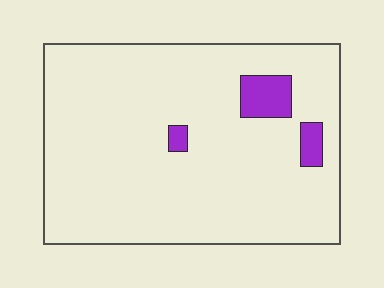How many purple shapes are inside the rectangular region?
3.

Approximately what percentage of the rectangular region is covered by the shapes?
Approximately 5%.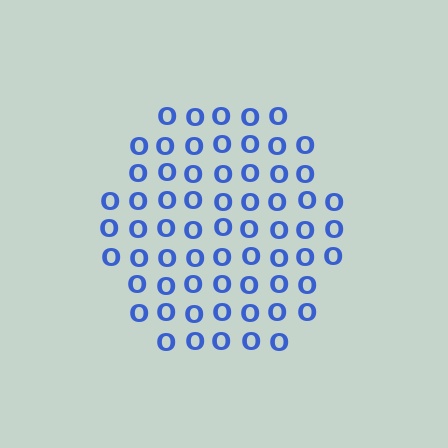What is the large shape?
The large shape is a hexagon.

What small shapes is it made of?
It is made of small letter O's.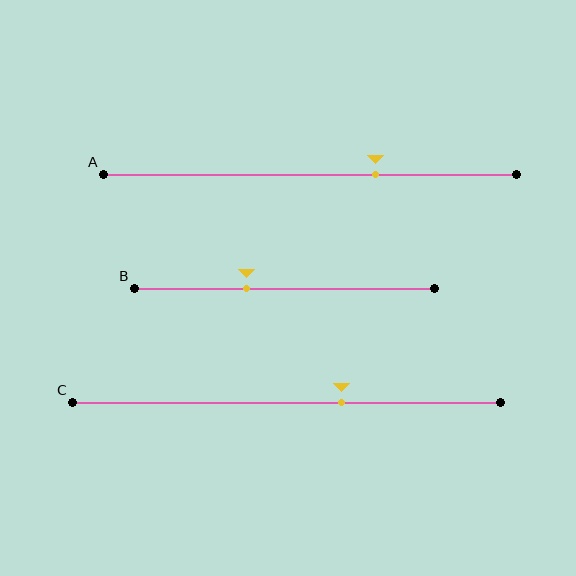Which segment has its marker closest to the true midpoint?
Segment B has its marker closest to the true midpoint.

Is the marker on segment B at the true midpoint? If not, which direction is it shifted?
No, the marker on segment B is shifted to the left by about 13% of the segment length.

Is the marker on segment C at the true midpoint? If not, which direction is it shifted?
No, the marker on segment C is shifted to the right by about 13% of the segment length.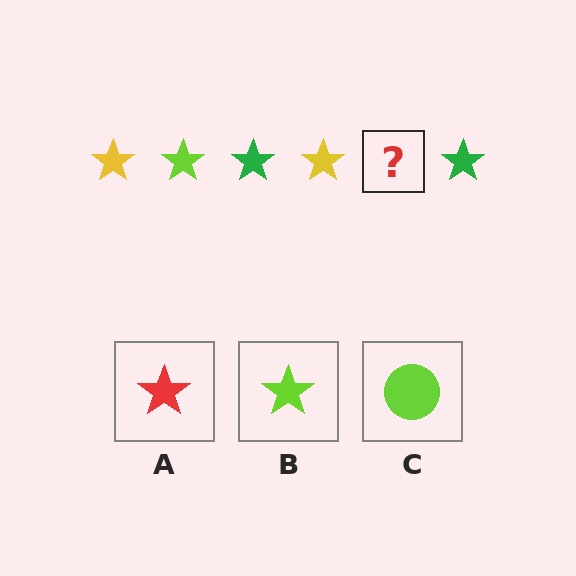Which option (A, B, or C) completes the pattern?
B.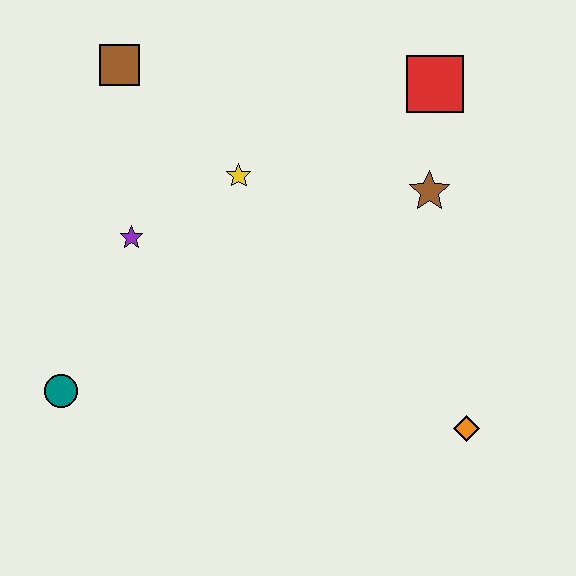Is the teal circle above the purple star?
No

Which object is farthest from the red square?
The teal circle is farthest from the red square.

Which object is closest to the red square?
The brown star is closest to the red square.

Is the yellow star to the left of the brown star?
Yes